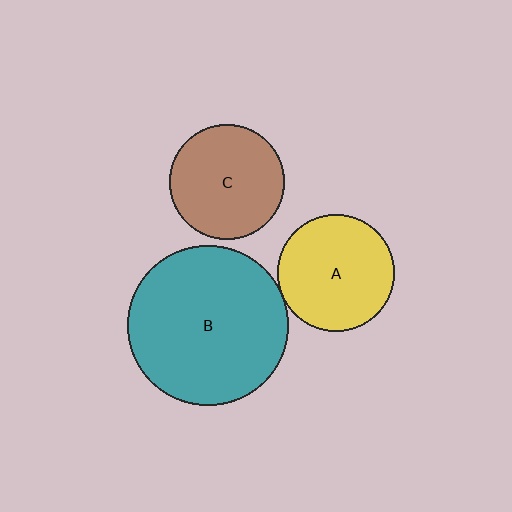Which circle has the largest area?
Circle B (teal).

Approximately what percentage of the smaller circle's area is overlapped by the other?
Approximately 5%.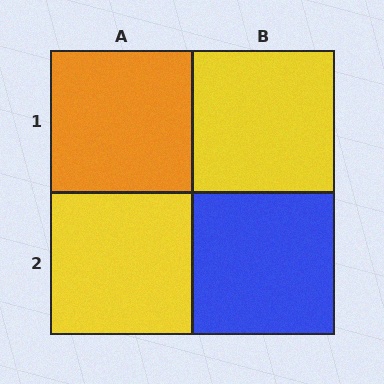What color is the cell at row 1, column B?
Yellow.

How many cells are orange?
1 cell is orange.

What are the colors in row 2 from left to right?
Yellow, blue.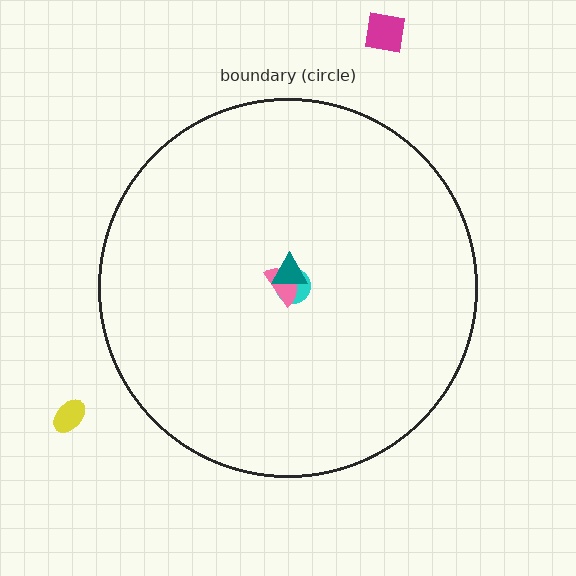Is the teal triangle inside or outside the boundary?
Inside.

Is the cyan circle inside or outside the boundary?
Inside.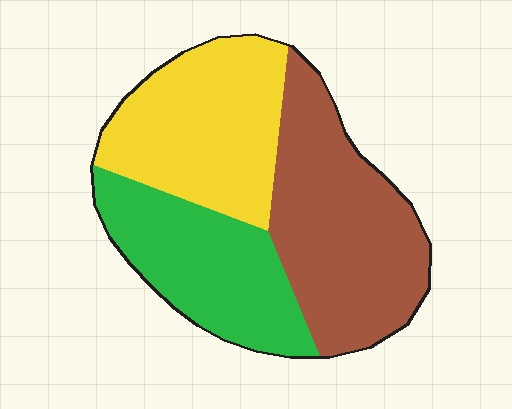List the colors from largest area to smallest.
From largest to smallest: brown, yellow, green.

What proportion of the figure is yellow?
Yellow covers about 35% of the figure.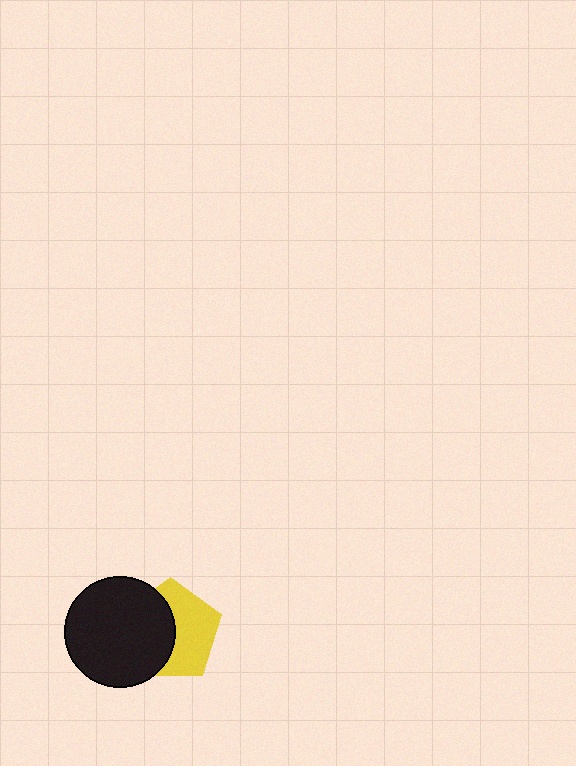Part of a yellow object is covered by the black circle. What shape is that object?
It is a pentagon.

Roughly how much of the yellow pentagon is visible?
About half of it is visible (roughly 52%).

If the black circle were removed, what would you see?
You would see the complete yellow pentagon.